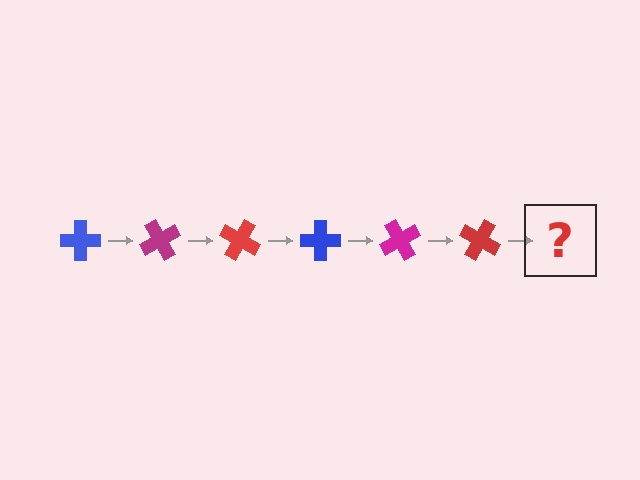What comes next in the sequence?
The next element should be a blue cross, rotated 360 degrees from the start.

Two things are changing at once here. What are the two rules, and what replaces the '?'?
The two rules are that it rotates 60 degrees each step and the color cycles through blue, magenta, and red. The '?' should be a blue cross, rotated 360 degrees from the start.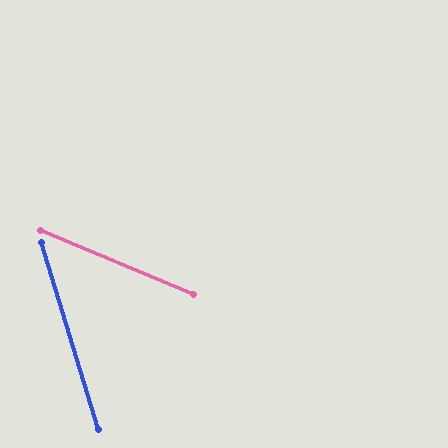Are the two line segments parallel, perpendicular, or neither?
Neither parallel nor perpendicular — they differ by about 51°.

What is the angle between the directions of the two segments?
Approximately 51 degrees.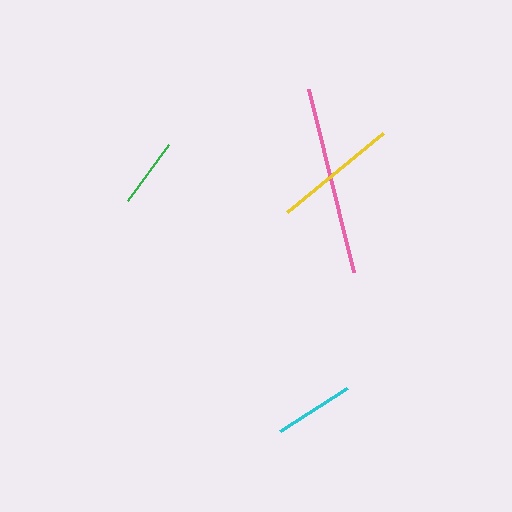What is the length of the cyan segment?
The cyan segment is approximately 80 pixels long.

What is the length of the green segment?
The green segment is approximately 69 pixels long.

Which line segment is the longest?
The pink line is the longest at approximately 188 pixels.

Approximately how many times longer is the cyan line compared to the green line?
The cyan line is approximately 1.2 times the length of the green line.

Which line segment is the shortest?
The green line is the shortest at approximately 69 pixels.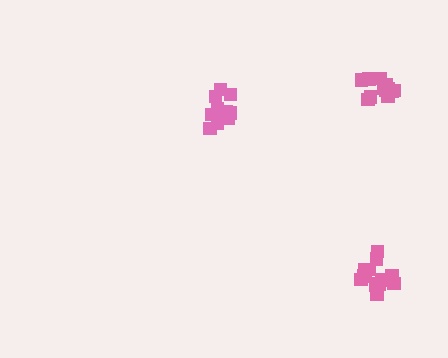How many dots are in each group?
Group 1: 14 dots, Group 2: 13 dots, Group 3: 12 dots (39 total).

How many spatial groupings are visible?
There are 3 spatial groupings.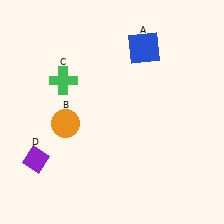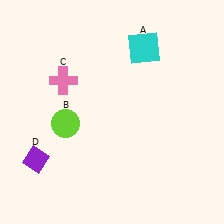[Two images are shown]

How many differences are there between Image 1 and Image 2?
There are 3 differences between the two images.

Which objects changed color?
A changed from blue to cyan. B changed from orange to lime. C changed from green to pink.